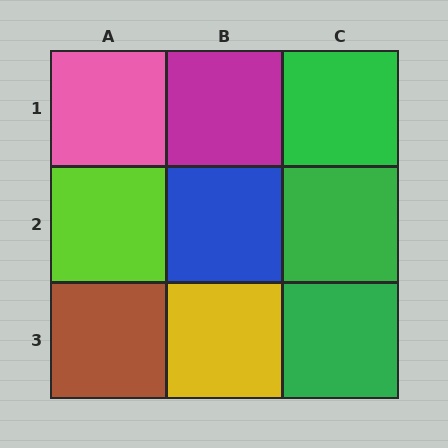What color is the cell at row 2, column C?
Green.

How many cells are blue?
1 cell is blue.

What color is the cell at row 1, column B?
Magenta.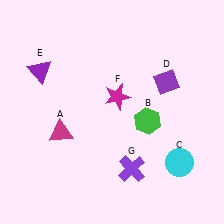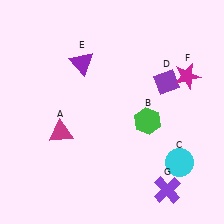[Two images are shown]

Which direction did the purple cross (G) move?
The purple cross (G) moved right.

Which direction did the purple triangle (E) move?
The purple triangle (E) moved right.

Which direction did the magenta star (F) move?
The magenta star (F) moved right.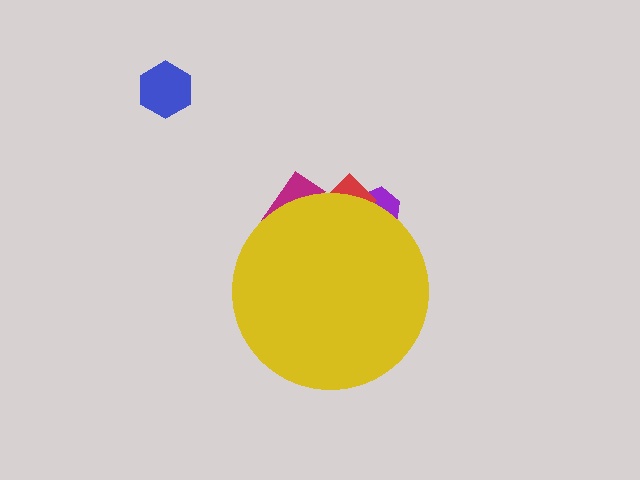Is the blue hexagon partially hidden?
No, the blue hexagon is fully visible.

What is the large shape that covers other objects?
A yellow circle.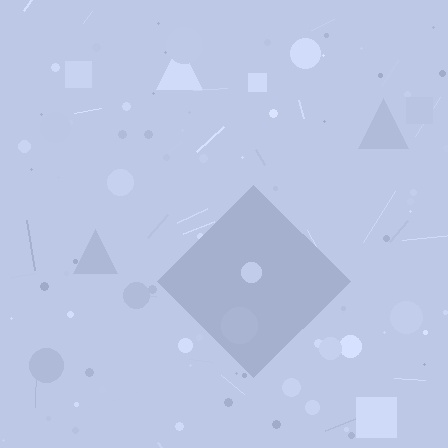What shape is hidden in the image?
A diamond is hidden in the image.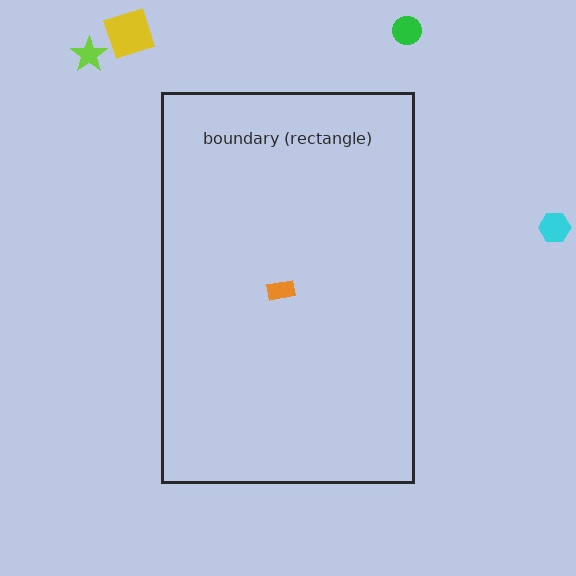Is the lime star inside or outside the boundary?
Outside.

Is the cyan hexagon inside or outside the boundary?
Outside.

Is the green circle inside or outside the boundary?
Outside.